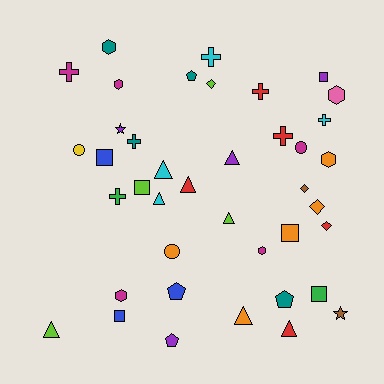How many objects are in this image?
There are 40 objects.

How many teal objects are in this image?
There are 4 teal objects.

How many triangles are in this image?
There are 8 triangles.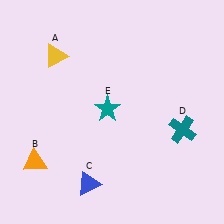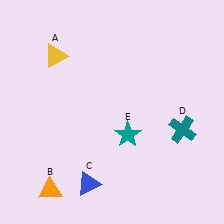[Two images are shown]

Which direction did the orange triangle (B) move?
The orange triangle (B) moved down.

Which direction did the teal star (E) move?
The teal star (E) moved down.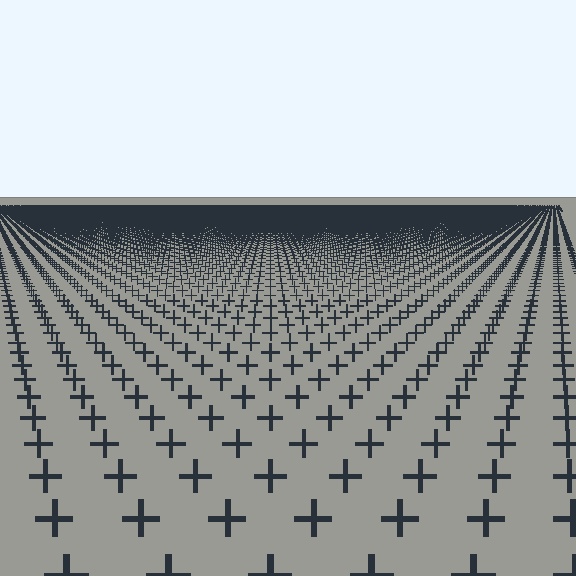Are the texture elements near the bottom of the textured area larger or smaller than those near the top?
Larger. Near the bottom, elements are closer to the viewer and appear at a bigger on-screen size.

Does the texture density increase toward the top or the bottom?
Density increases toward the top.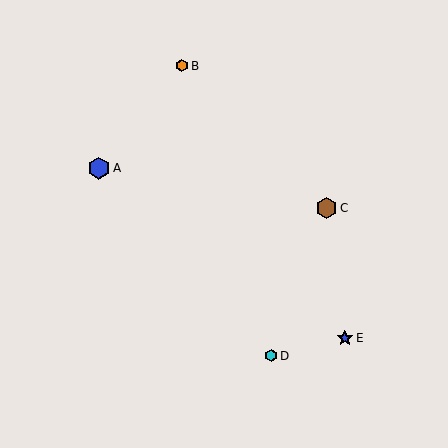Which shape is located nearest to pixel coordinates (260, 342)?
The cyan hexagon (labeled D) at (271, 356) is nearest to that location.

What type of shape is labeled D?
Shape D is a cyan hexagon.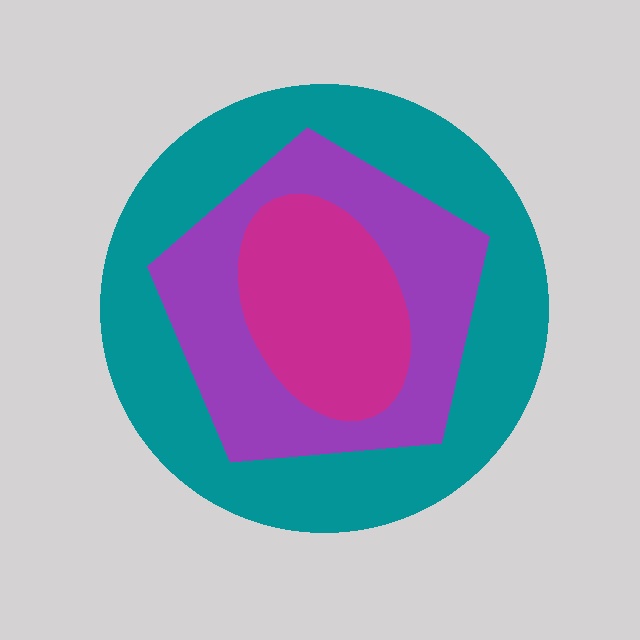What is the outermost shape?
The teal circle.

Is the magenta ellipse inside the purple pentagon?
Yes.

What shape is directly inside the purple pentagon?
The magenta ellipse.